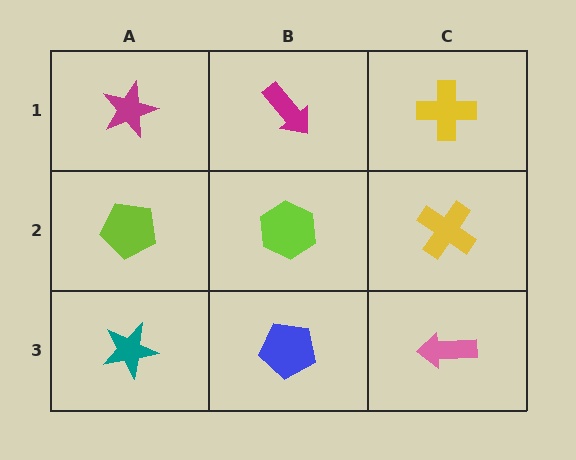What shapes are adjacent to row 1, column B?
A lime hexagon (row 2, column B), a magenta star (row 1, column A), a yellow cross (row 1, column C).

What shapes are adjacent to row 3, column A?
A lime pentagon (row 2, column A), a blue pentagon (row 3, column B).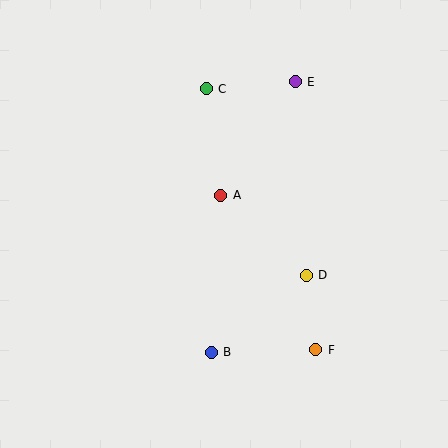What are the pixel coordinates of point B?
Point B is at (211, 352).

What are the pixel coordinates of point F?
Point F is at (316, 350).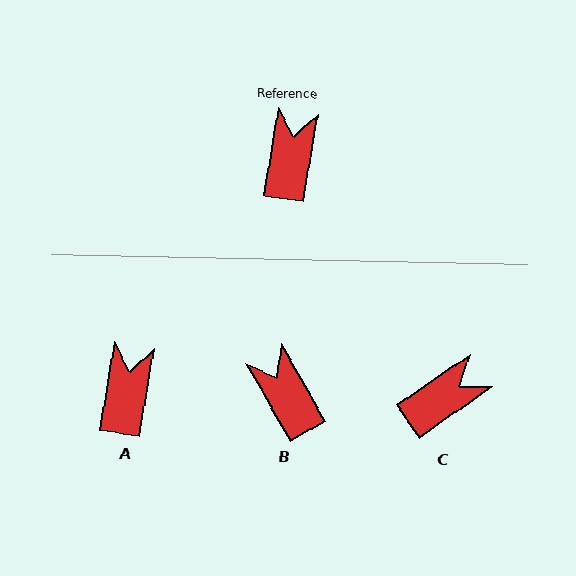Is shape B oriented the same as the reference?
No, it is off by about 39 degrees.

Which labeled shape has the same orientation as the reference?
A.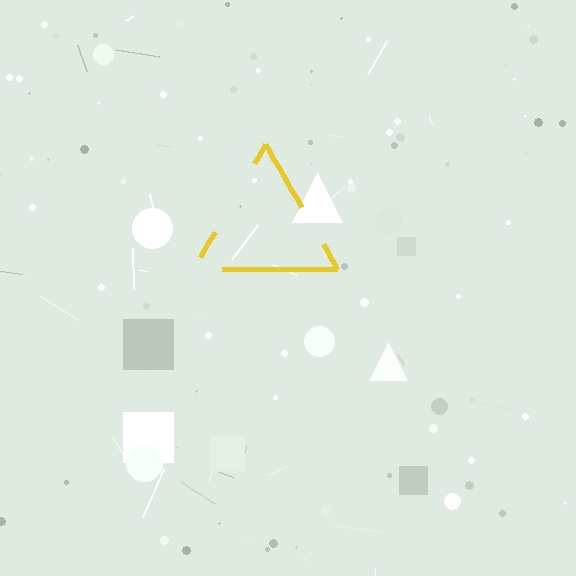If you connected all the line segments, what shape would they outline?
They would outline a triangle.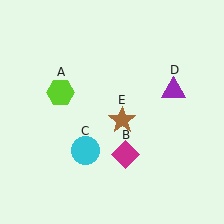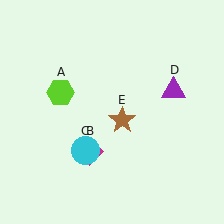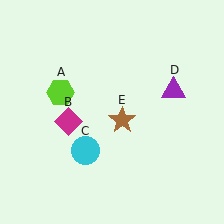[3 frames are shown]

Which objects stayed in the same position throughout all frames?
Lime hexagon (object A) and cyan circle (object C) and purple triangle (object D) and brown star (object E) remained stationary.